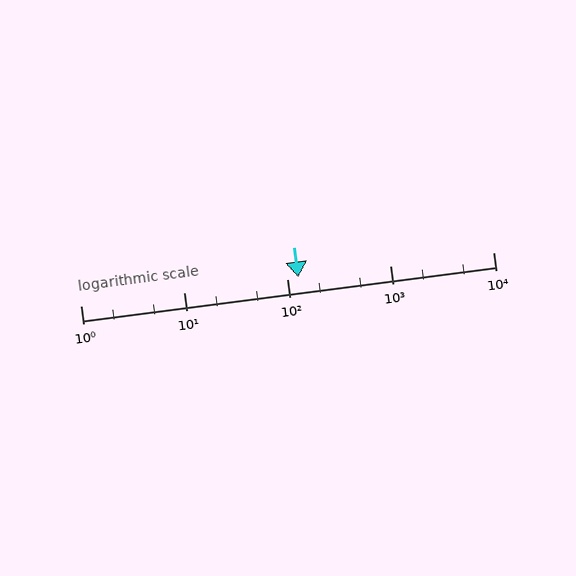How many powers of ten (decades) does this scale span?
The scale spans 4 decades, from 1 to 10000.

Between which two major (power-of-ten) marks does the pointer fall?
The pointer is between 100 and 1000.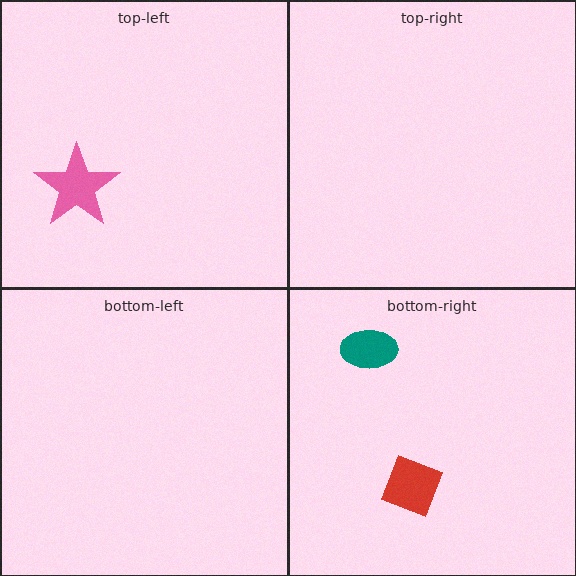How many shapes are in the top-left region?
1.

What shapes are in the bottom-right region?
The red diamond, the teal ellipse.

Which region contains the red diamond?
The bottom-right region.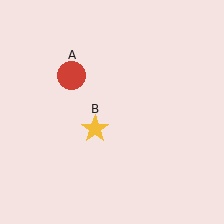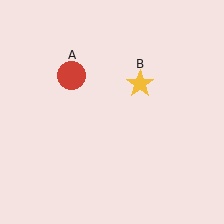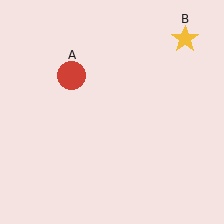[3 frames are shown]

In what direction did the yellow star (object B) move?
The yellow star (object B) moved up and to the right.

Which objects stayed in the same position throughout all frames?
Red circle (object A) remained stationary.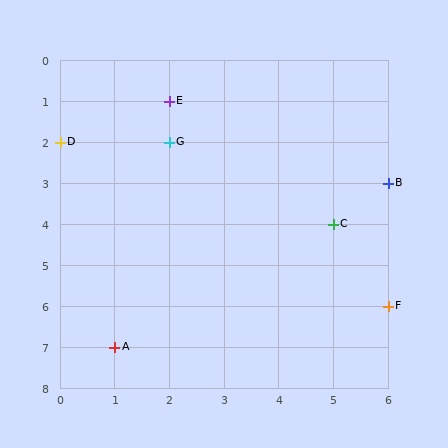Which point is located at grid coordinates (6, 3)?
Point B is at (6, 3).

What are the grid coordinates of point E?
Point E is at grid coordinates (2, 1).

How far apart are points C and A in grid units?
Points C and A are 4 columns and 3 rows apart (about 5.0 grid units diagonally).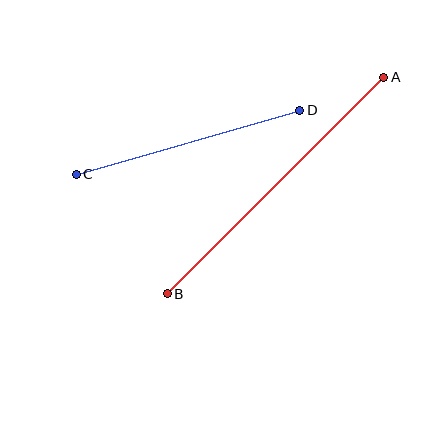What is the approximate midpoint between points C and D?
The midpoint is at approximately (188, 142) pixels.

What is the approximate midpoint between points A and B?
The midpoint is at approximately (276, 185) pixels.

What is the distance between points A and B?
The distance is approximately 306 pixels.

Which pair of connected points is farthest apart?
Points A and B are farthest apart.